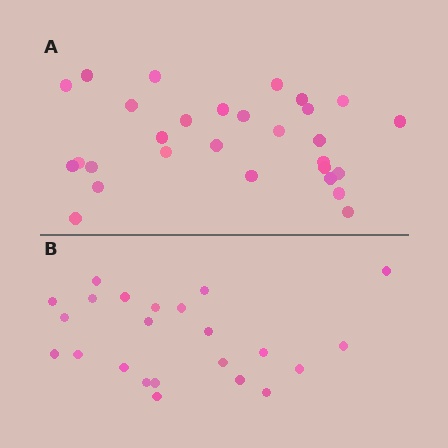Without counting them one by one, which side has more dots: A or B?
Region A (the top region) has more dots.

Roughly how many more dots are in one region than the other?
Region A has about 6 more dots than region B.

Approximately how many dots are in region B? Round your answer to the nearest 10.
About 20 dots. (The exact count is 23, which rounds to 20.)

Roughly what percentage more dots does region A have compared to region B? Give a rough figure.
About 25% more.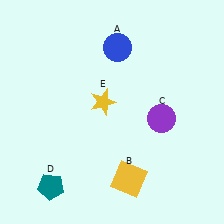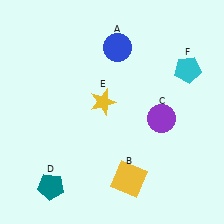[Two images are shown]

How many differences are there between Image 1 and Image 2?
There is 1 difference between the two images.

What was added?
A cyan pentagon (F) was added in Image 2.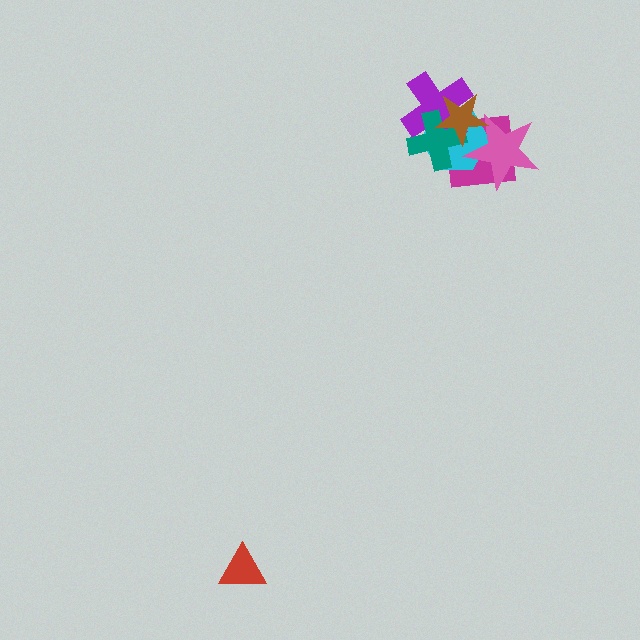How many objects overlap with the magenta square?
5 objects overlap with the magenta square.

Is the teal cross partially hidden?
Yes, it is partially covered by another shape.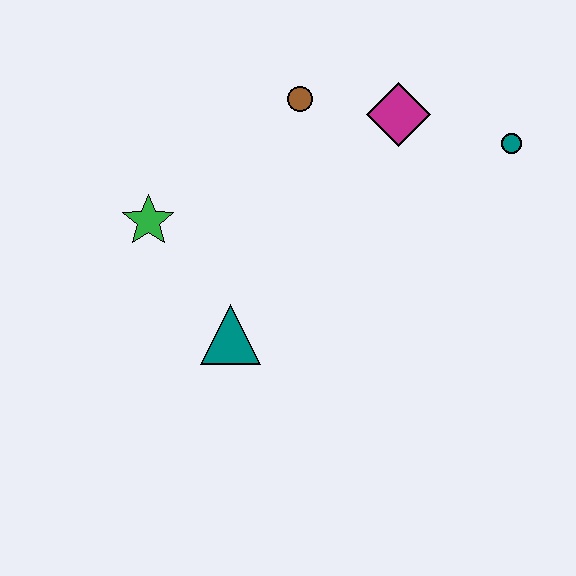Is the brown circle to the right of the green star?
Yes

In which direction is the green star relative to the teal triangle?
The green star is above the teal triangle.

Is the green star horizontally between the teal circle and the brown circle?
No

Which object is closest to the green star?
The teal triangle is closest to the green star.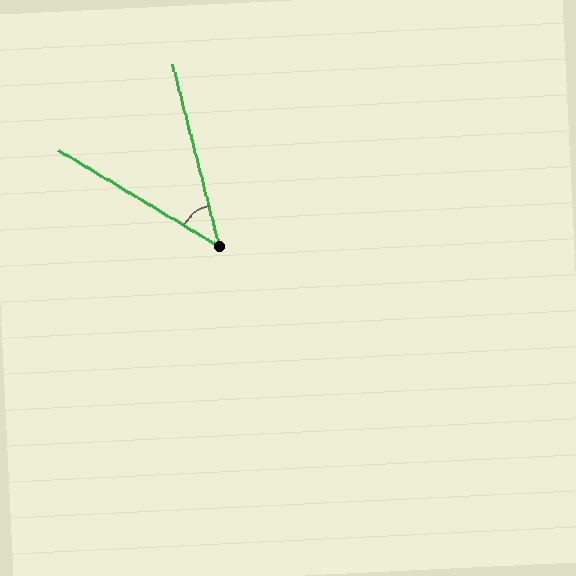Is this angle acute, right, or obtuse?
It is acute.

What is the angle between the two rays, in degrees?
Approximately 45 degrees.